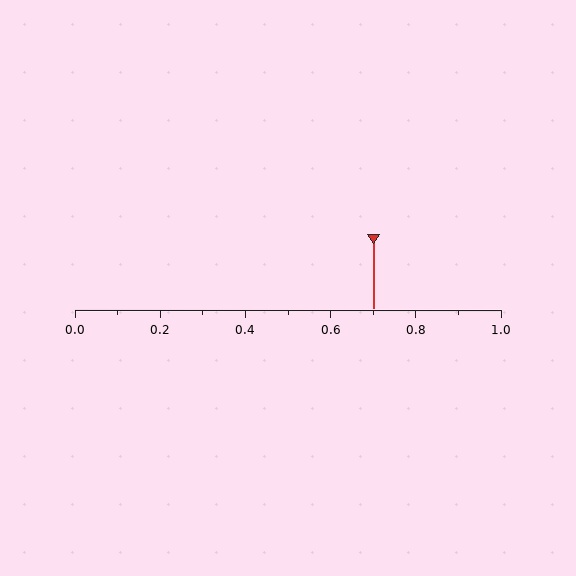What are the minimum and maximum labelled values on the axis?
The axis runs from 0.0 to 1.0.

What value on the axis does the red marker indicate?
The marker indicates approximately 0.7.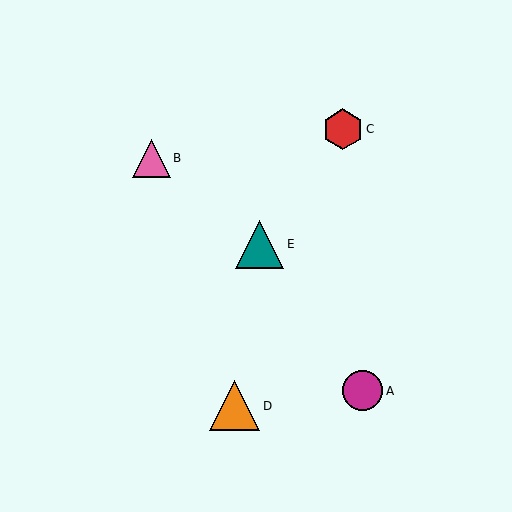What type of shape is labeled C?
Shape C is a red hexagon.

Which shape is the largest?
The orange triangle (labeled D) is the largest.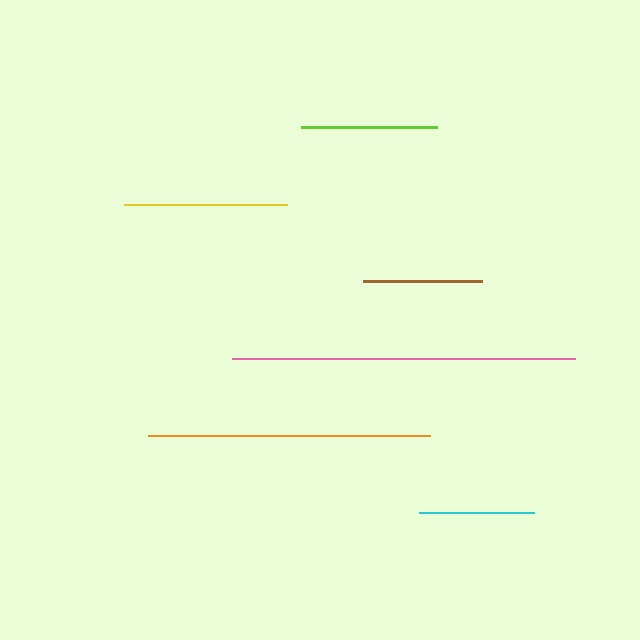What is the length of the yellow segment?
The yellow segment is approximately 163 pixels long.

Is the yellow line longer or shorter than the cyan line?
The yellow line is longer than the cyan line.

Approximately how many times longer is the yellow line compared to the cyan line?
The yellow line is approximately 1.4 times the length of the cyan line.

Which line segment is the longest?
The pink line is the longest at approximately 343 pixels.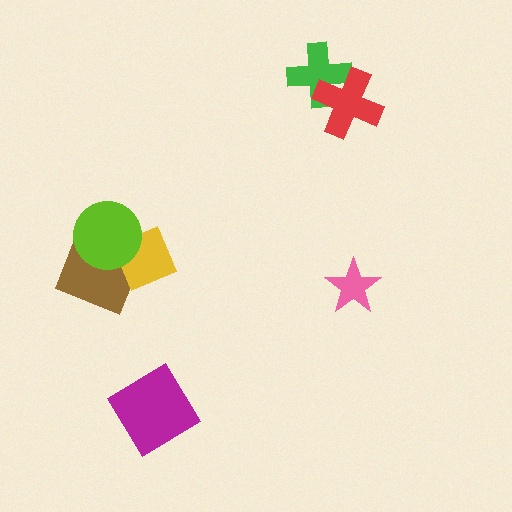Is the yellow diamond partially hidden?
Yes, it is partially covered by another shape.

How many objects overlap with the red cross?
1 object overlaps with the red cross.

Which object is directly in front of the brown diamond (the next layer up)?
The yellow diamond is directly in front of the brown diamond.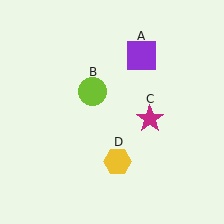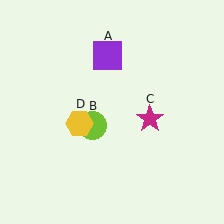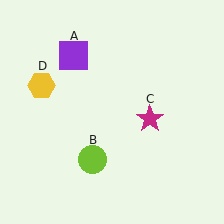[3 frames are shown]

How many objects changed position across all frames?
3 objects changed position: purple square (object A), lime circle (object B), yellow hexagon (object D).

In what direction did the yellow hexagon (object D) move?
The yellow hexagon (object D) moved up and to the left.